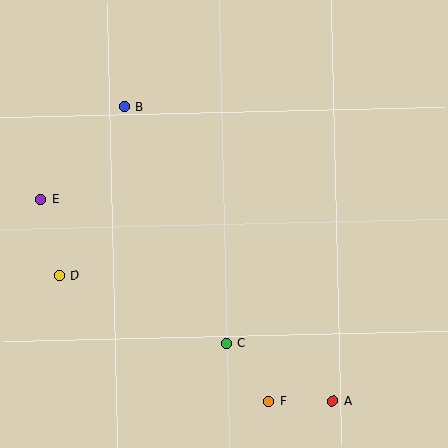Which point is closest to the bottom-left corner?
Point D is closest to the bottom-left corner.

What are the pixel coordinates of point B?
Point B is at (124, 107).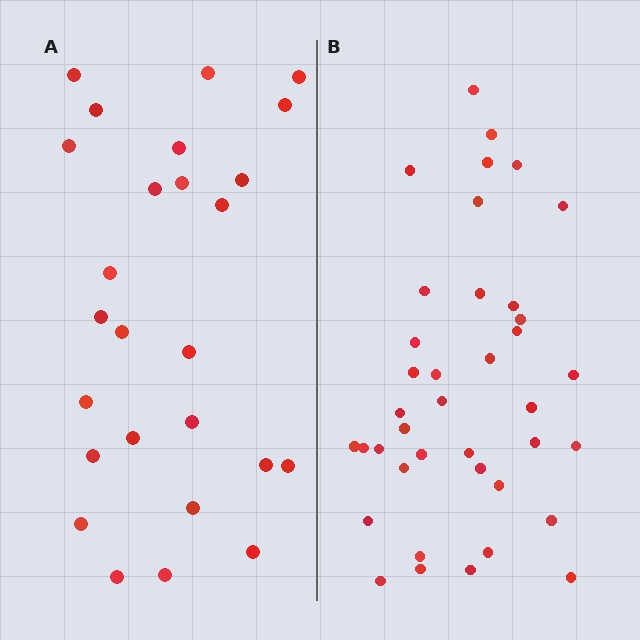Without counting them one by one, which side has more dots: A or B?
Region B (the right region) has more dots.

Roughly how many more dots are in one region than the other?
Region B has approximately 15 more dots than region A.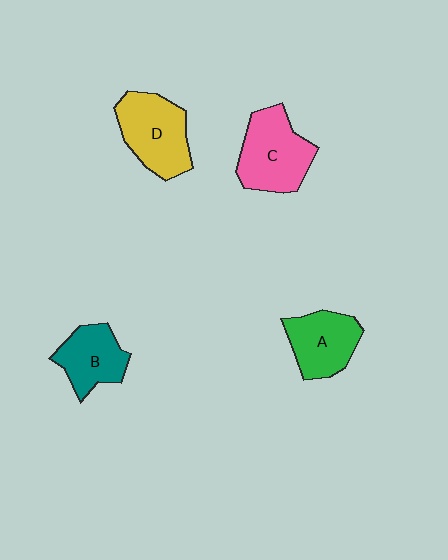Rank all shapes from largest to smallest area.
From largest to smallest: C (pink), D (yellow), A (green), B (teal).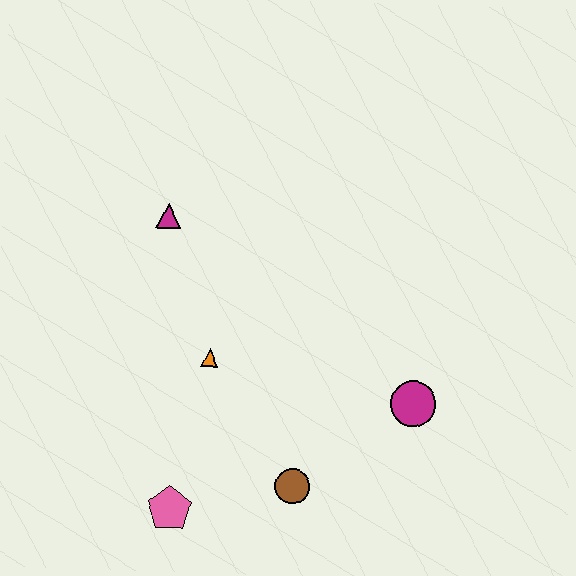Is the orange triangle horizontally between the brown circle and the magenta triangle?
Yes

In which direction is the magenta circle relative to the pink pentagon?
The magenta circle is to the right of the pink pentagon.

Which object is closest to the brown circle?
The pink pentagon is closest to the brown circle.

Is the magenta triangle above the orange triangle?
Yes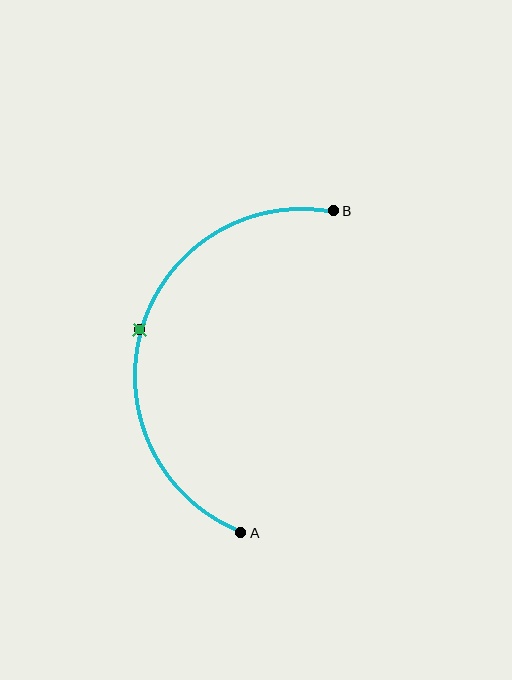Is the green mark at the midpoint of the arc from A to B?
Yes. The green mark lies on the arc at equal arc-length from both A and B — it is the arc midpoint.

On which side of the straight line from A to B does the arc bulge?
The arc bulges to the left of the straight line connecting A and B.